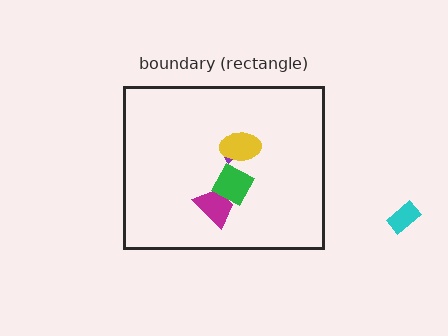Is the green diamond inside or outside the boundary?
Inside.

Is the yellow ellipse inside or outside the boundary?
Inside.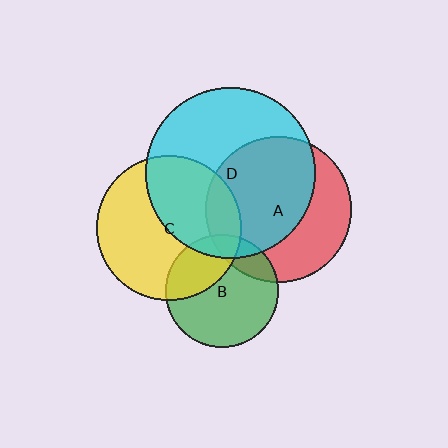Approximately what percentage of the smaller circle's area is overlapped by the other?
Approximately 15%.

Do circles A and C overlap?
Yes.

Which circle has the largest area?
Circle D (cyan).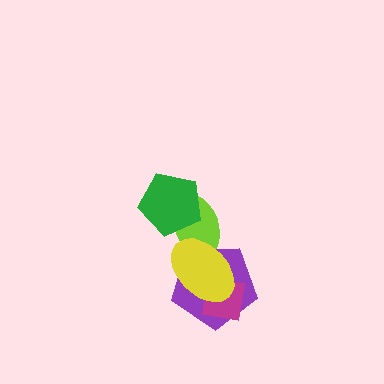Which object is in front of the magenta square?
The yellow ellipse is in front of the magenta square.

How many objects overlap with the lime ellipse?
3 objects overlap with the lime ellipse.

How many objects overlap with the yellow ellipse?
3 objects overlap with the yellow ellipse.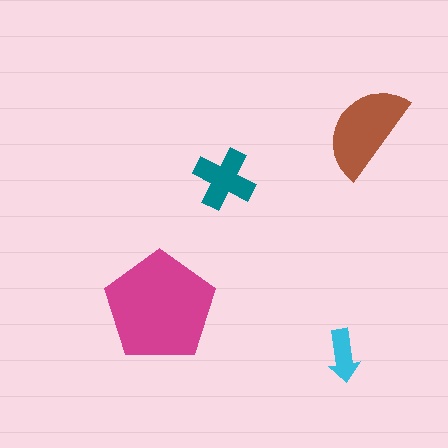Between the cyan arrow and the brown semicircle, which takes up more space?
The brown semicircle.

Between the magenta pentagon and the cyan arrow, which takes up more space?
The magenta pentagon.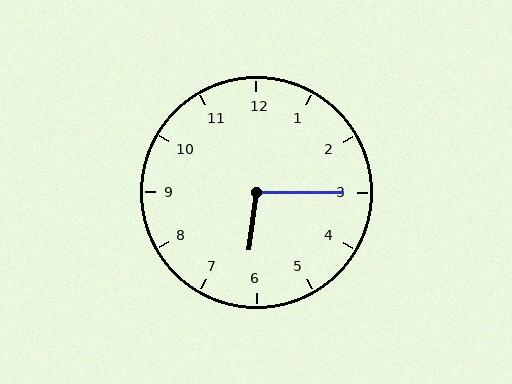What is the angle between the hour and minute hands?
Approximately 98 degrees.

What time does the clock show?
6:15.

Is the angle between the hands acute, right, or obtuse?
It is obtuse.